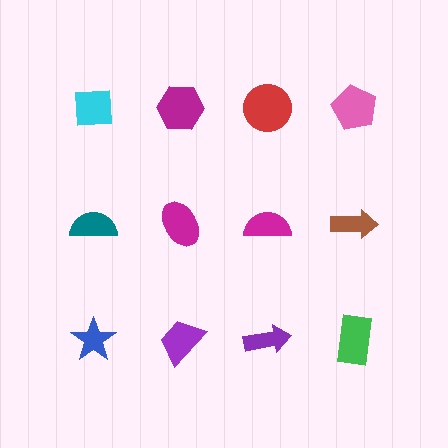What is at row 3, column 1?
A blue star.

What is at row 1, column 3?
A red circle.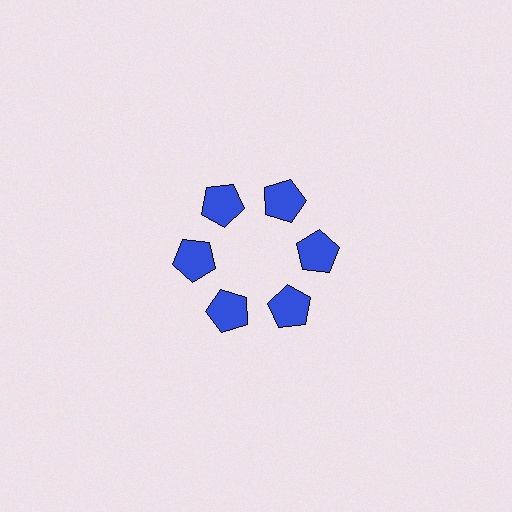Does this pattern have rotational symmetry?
Yes, this pattern has 6-fold rotational symmetry. It looks the same after rotating 60 degrees around the center.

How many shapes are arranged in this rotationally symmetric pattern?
There are 6 shapes, arranged in 6 groups of 1.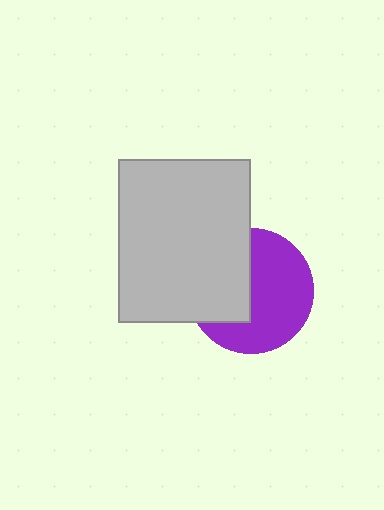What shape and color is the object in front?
The object in front is a light gray rectangle.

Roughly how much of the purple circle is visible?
About half of it is visible (roughly 59%).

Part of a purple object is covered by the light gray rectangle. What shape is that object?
It is a circle.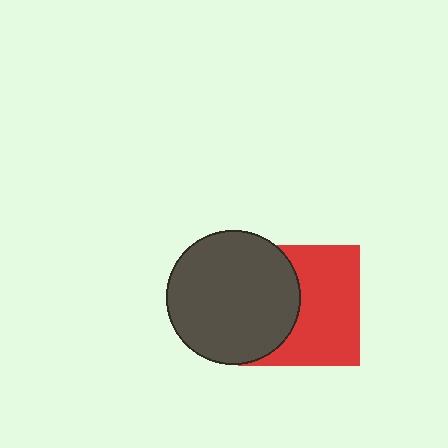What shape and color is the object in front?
The object in front is a dark gray circle.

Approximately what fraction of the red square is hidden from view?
Roughly 42% of the red square is hidden behind the dark gray circle.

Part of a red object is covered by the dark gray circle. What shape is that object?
It is a square.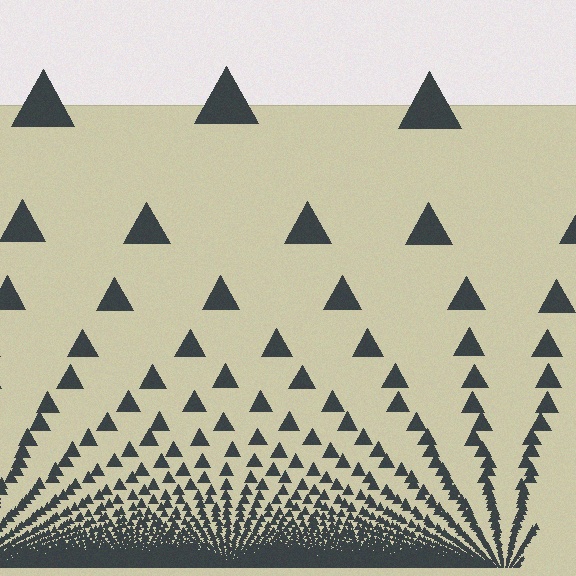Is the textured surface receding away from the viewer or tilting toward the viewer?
The surface appears to tilt toward the viewer. Texture elements get larger and sparser toward the top.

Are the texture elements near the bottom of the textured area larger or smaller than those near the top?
Smaller. The gradient is inverted — elements near the bottom are smaller and denser.